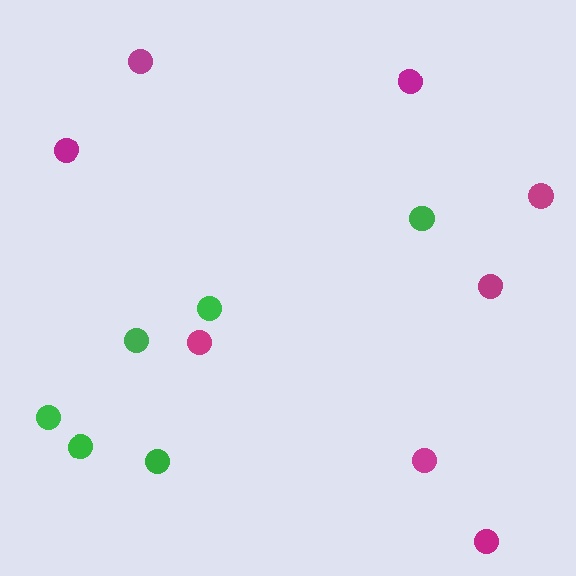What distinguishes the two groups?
There are 2 groups: one group of magenta circles (8) and one group of green circles (6).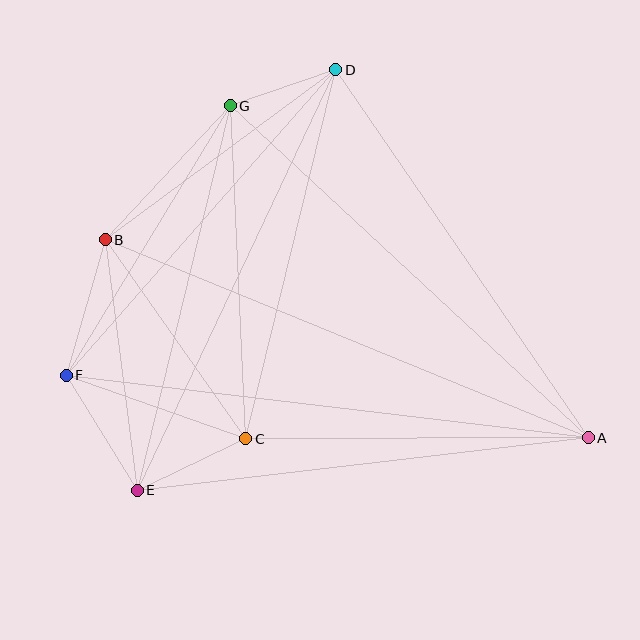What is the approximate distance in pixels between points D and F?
The distance between D and F is approximately 407 pixels.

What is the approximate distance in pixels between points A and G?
The distance between A and G is approximately 489 pixels.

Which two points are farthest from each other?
Points A and F are farthest from each other.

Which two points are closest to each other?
Points D and G are closest to each other.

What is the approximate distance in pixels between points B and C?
The distance between B and C is approximately 243 pixels.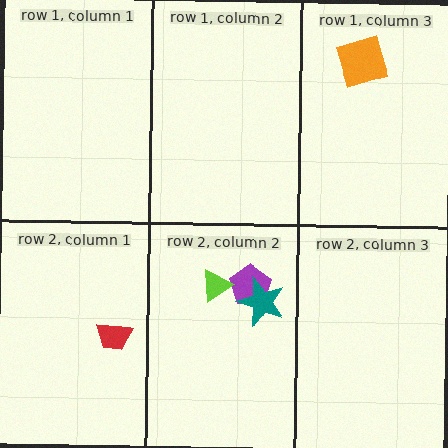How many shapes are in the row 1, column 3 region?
1.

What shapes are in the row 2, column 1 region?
The red trapezoid.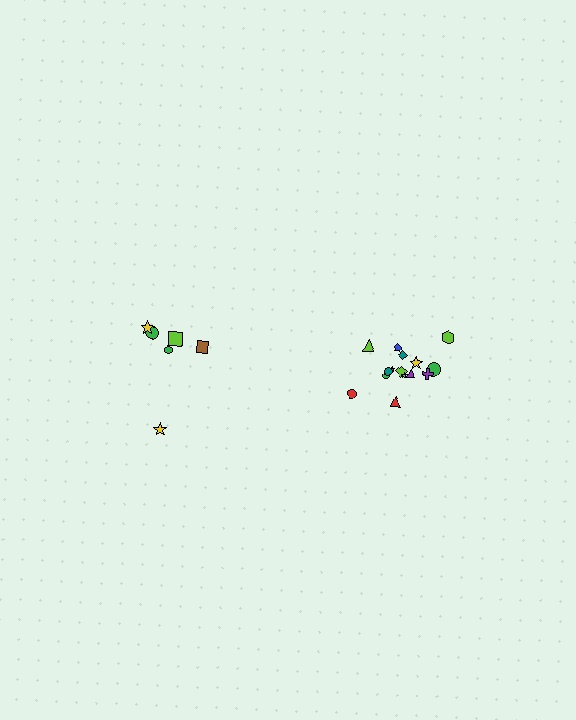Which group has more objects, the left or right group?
The right group.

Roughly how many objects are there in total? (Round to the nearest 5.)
Roughly 20 objects in total.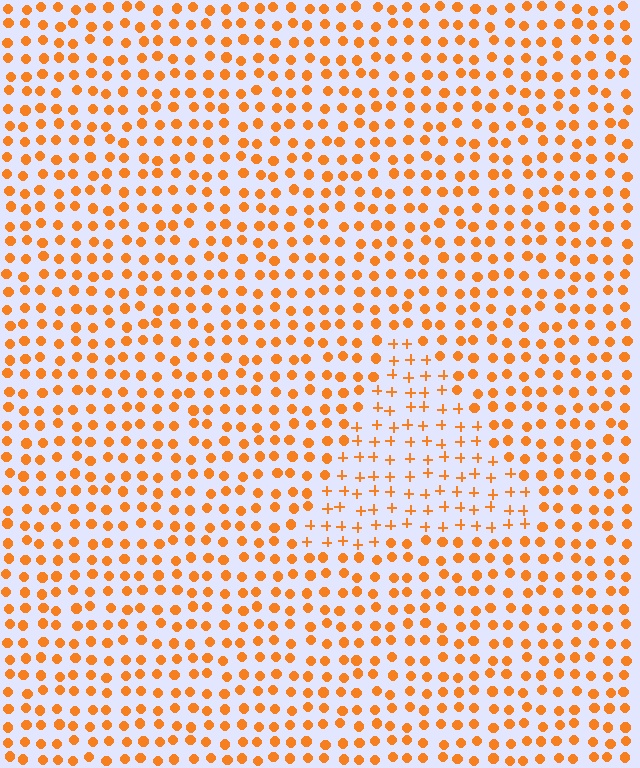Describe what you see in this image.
The image is filled with small orange elements arranged in a uniform grid. A triangle-shaped region contains plus signs, while the surrounding area contains circles. The boundary is defined purely by the change in element shape.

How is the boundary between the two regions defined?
The boundary is defined by a change in element shape: plus signs inside vs. circles outside. All elements share the same color and spacing.